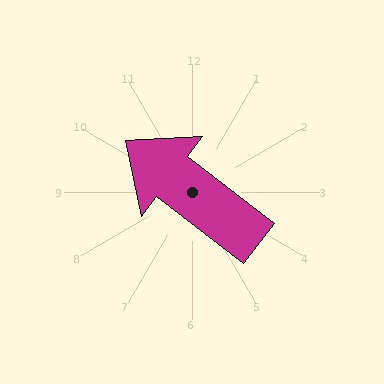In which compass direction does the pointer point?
Northwest.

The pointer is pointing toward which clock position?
Roughly 10 o'clock.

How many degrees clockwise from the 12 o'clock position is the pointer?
Approximately 308 degrees.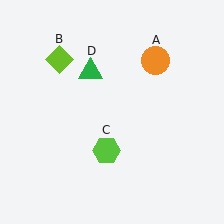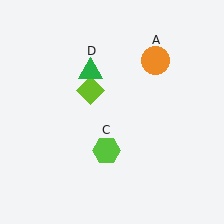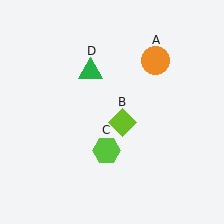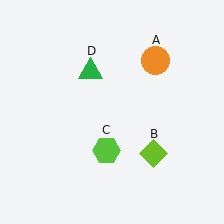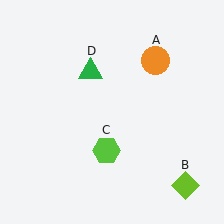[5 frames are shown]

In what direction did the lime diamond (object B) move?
The lime diamond (object B) moved down and to the right.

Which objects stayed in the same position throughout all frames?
Orange circle (object A) and lime hexagon (object C) and green triangle (object D) remained stationary.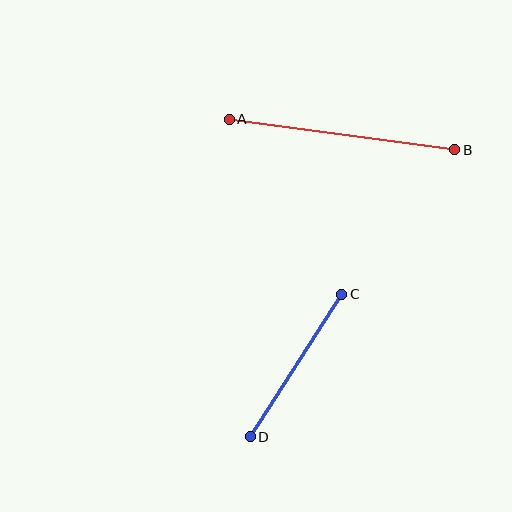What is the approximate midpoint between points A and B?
The midpoint is at approximately (342, 134) pixels.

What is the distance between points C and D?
The distance is approximately 169 pixels.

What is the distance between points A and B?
The distance is approximately 227 pixels.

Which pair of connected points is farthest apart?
Points A and B are farthest apart.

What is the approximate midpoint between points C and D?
The midpoint is at approximately (296, 365) pixels.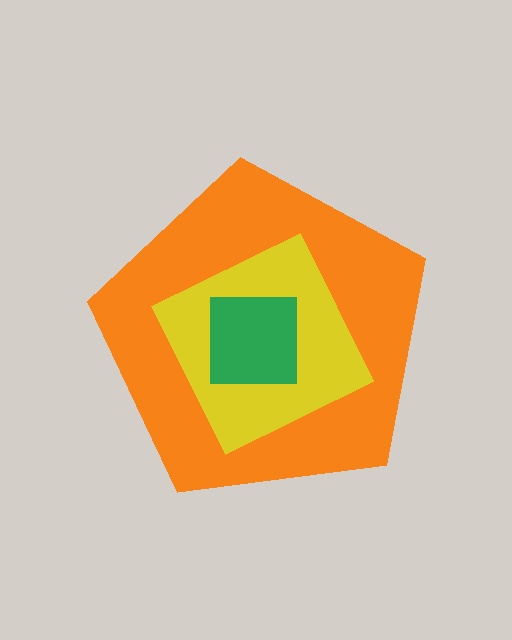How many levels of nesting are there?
3.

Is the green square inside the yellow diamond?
Yes.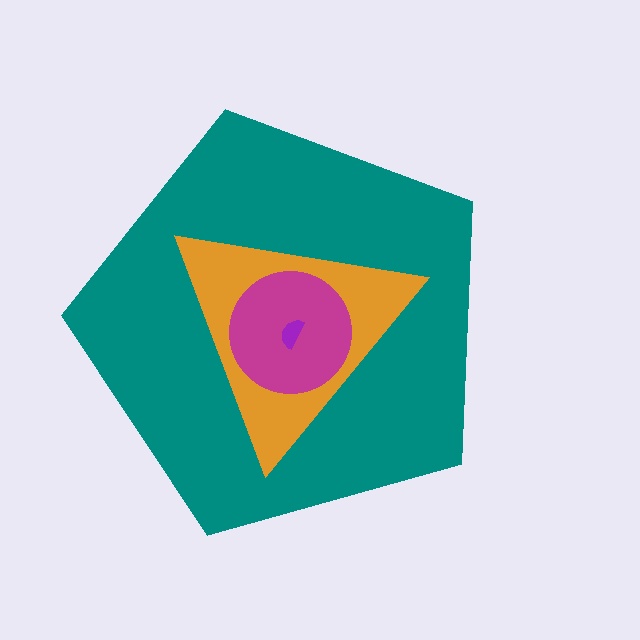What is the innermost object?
The purple semicircle.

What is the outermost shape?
The teal pentagon.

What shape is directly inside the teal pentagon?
The orange triangle.